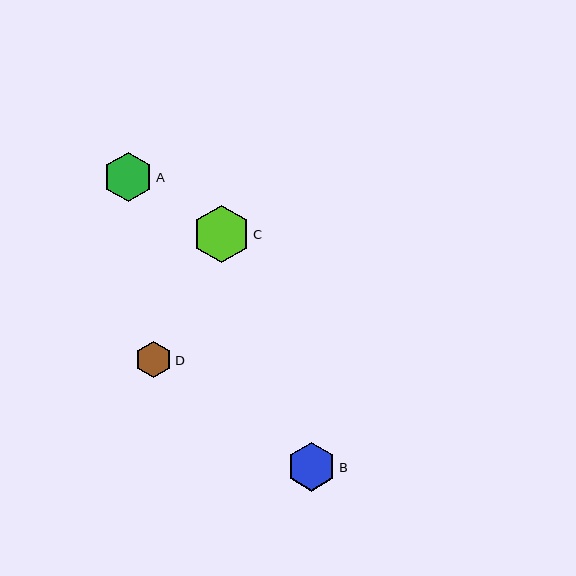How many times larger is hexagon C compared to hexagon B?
Hexagon C is approximately 1.2 times the size of hexagon B.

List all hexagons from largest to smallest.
From largest to smallest: C, A, B, D.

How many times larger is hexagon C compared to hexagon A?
Hexagon C is approximately 1.2 times the size of hexagon A.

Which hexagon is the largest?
Hexagon C is the largest with a size of approximately 58 pixels.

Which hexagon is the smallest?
Hexagon D is the smallest with a size of approximately 37 pixels.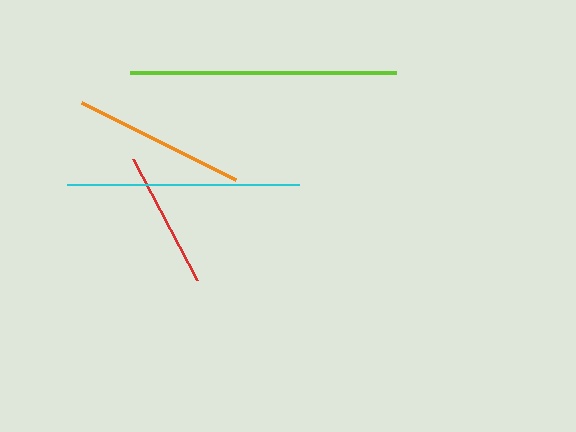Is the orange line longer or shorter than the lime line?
The lime line is longer than the orange line.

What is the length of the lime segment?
The lime segment is approximately 266 pixels long.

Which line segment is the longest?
The lime line is the longest at approximately 266 pixels.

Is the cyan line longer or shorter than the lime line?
The lime line is longer than the cyan line.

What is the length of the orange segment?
The orange segment is approximately 172 pixels long.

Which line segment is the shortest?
The red line is the shortest at approximately 137 pixels.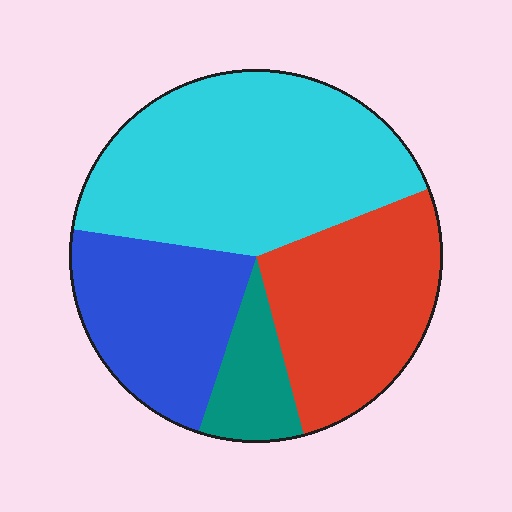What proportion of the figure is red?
Red takes up about one quarter (1/4) of the figure.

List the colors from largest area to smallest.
From largest to smallest: cyan, red, blue, teal.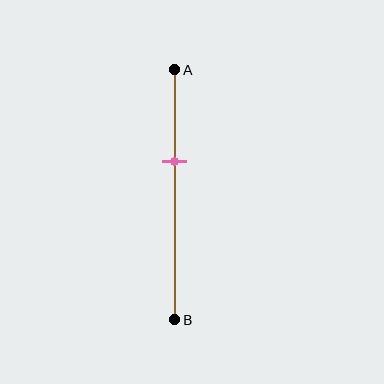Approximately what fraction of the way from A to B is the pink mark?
The pink mark is approximately 35% of the way from A to B.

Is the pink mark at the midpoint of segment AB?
No, the mark is at about 35% from A, not at the 50% midpoint.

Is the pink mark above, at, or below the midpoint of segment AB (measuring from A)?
The pink mark is above the midpoint of segment AB.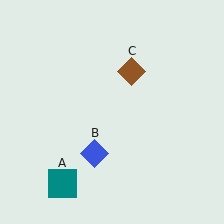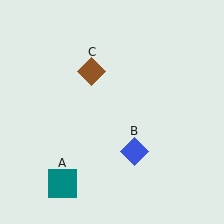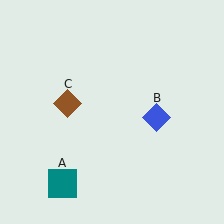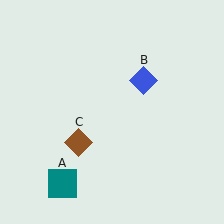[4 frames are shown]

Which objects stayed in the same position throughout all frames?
Teal square (object A) remained stationary.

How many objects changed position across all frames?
2 objects changed position: blue diamond (object B), brown diamond (object C).